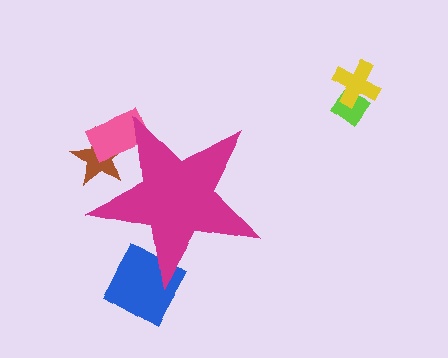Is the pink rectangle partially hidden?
Yes, the pink rectangle is partially hidden behind the magenta star.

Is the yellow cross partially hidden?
No, the yellow cross is fully visible.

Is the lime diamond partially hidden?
No, the lime diamond is fully visible.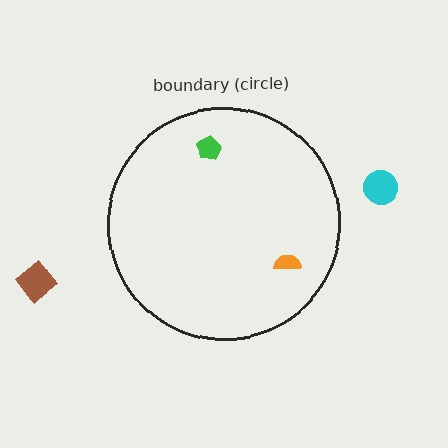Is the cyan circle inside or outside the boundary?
Outside.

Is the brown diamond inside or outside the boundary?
Outside.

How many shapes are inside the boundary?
2 inside, 2 outside.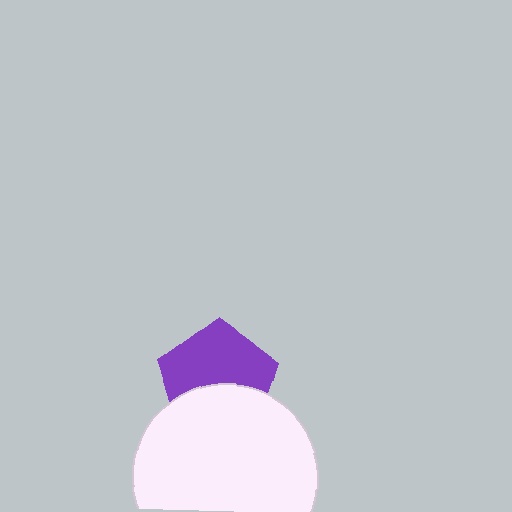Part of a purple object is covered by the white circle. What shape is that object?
It is a pentagon.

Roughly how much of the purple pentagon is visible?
About half of it is visible (roughly 58%).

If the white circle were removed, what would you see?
You would see the complete purple pentagon.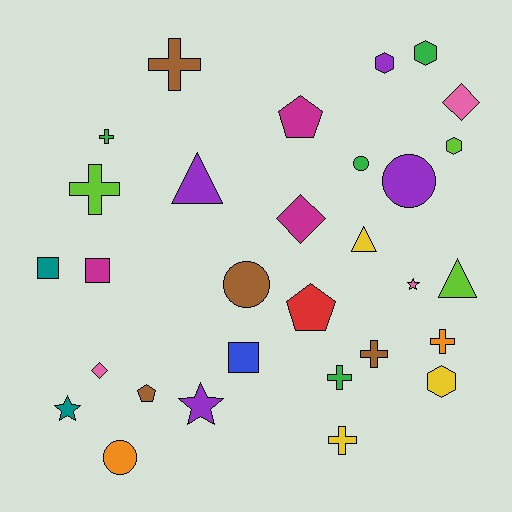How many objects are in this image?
There are 30 objects.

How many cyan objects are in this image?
There are no cyan objects.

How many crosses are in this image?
There are 7 crosses.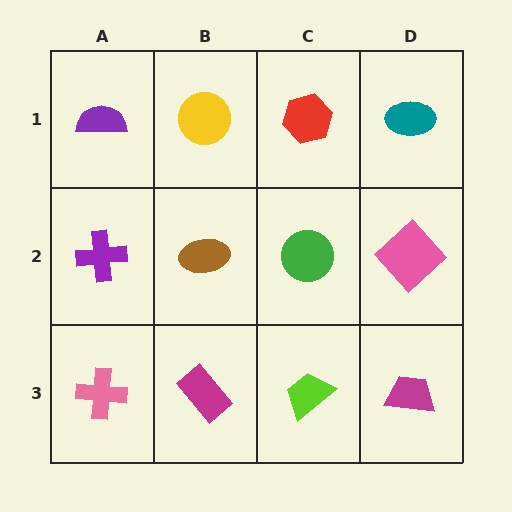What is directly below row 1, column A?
A purple cross.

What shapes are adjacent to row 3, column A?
A purple cross (row 2, column A), a magenta rectangle (row 3, column B).